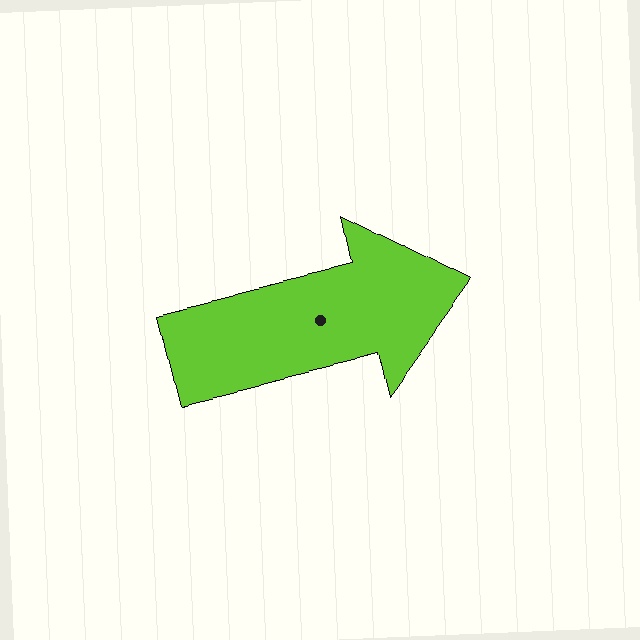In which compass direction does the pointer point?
East.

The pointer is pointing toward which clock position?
Roughly 3 o'clock.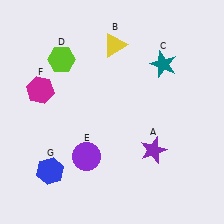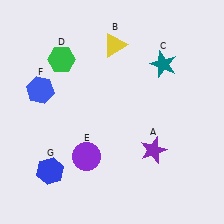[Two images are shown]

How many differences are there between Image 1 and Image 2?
There are 2 differences between the two images.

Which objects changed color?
D changed from lime to green. F changed from magenta to blue.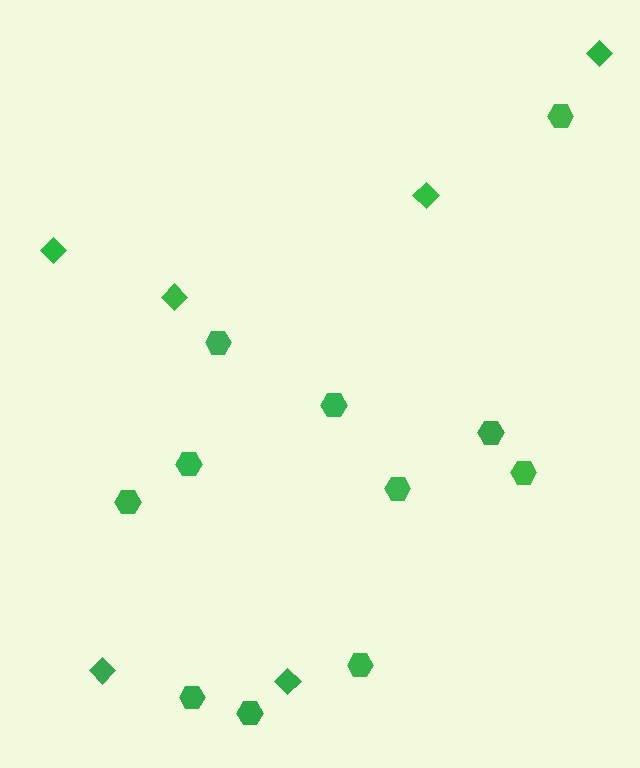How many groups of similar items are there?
There are 2 groups: one group of diamonds (6) and one group of hexagons (11).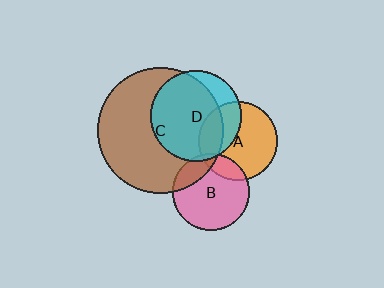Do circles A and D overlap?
Yes.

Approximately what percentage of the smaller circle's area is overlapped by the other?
Approximately 35%.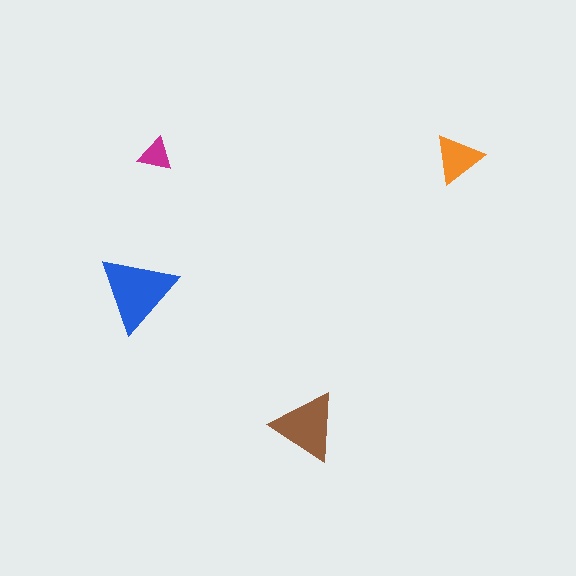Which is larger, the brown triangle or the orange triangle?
The brown one.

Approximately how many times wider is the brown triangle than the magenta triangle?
About 2 times wider.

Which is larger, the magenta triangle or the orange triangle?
The orange one.